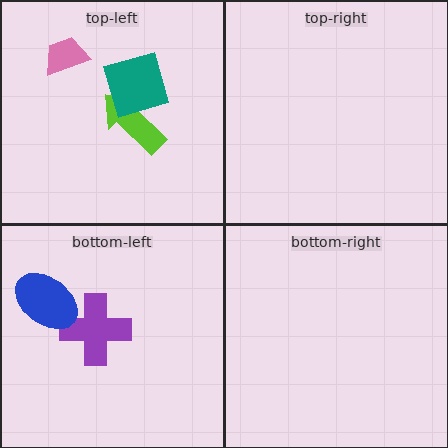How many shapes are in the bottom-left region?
2.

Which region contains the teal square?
The top-left region.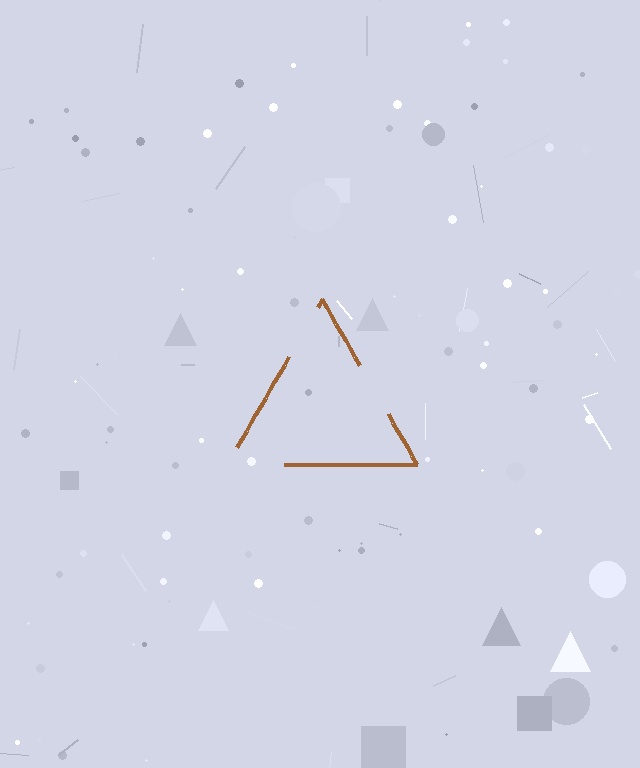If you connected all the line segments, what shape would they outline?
They would outline a triangle.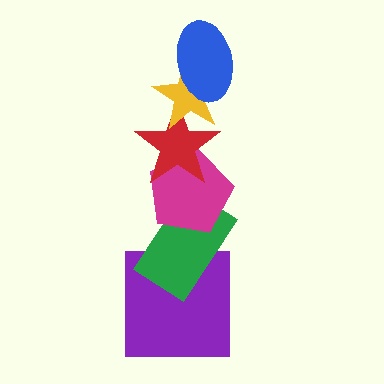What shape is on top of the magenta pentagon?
The red star is on top of the magenta pentagon.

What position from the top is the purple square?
The purple square is 6th from the top.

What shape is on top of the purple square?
The green rectangle is on top of the purple square.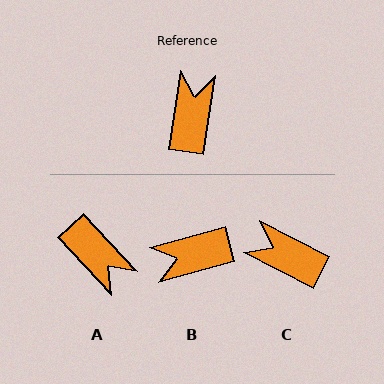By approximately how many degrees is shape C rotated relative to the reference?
Approximately 71 degrees counter-clockwise.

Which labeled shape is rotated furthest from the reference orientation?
A, about 129 degrees away.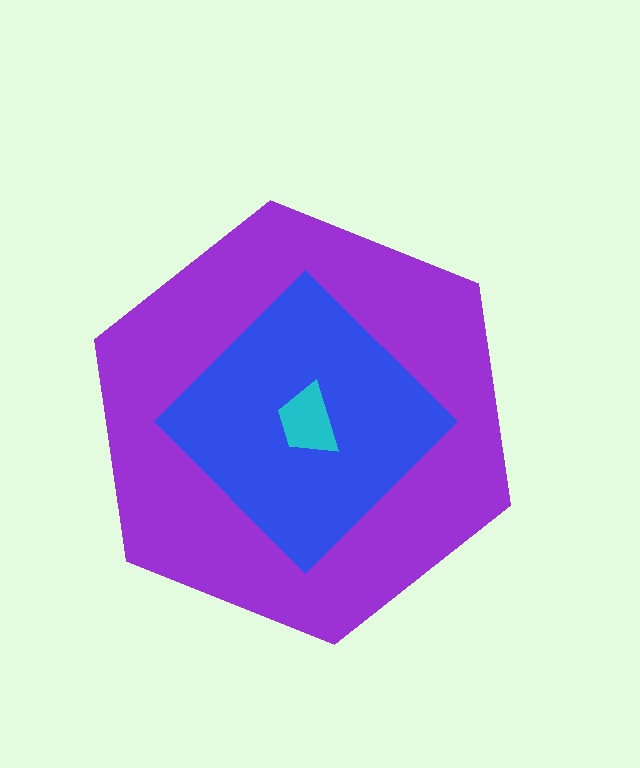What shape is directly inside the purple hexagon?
The blue diamond.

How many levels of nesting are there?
3.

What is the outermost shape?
The purple hexagon.